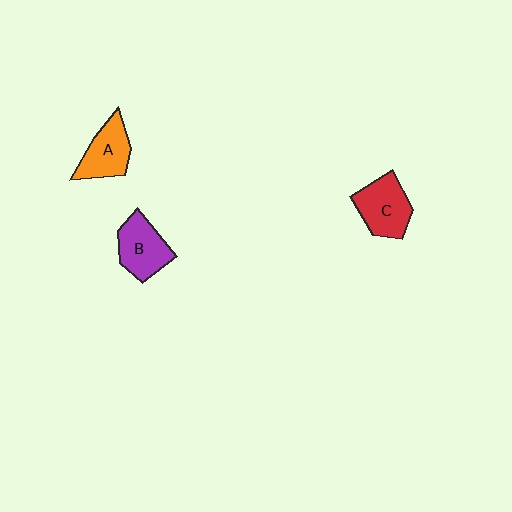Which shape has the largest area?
Shape C (red).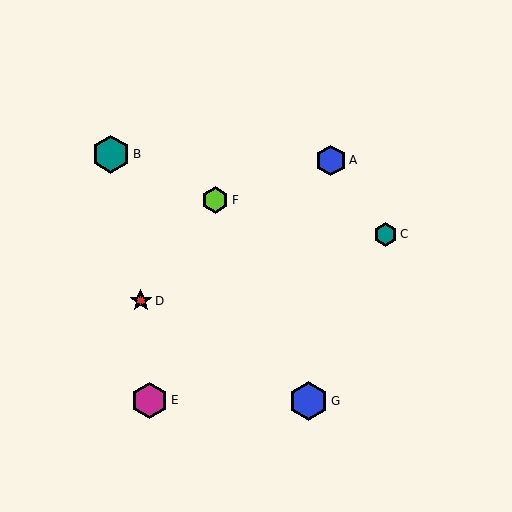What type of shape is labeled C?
Shape C is a teal hexagon.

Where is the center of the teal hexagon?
The center of the teal hexagon is at (385, 234).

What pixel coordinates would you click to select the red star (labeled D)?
Click at (141, 301) to select the red star D.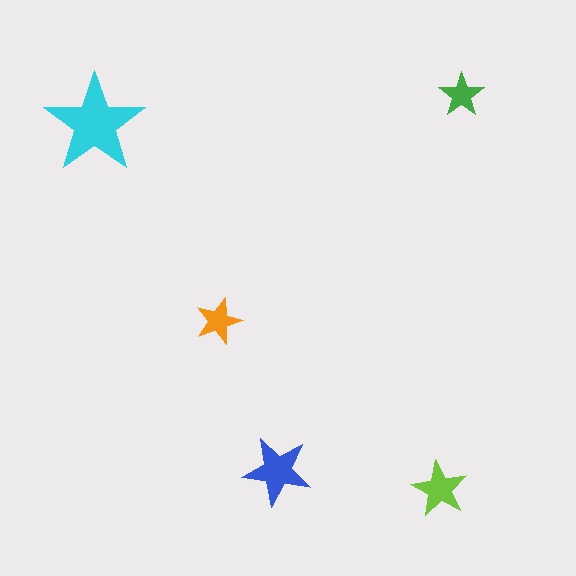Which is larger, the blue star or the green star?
The blue one.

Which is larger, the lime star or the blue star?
The blue one.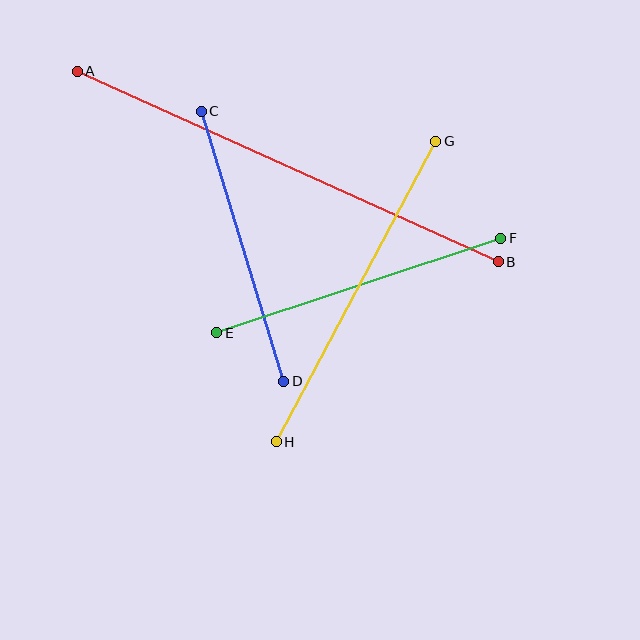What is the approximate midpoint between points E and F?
The midpoint is at approximately (359, 285) pixels.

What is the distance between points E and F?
The distance is approximately 299 pixels.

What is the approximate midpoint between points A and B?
The midpoint is at approximately (288, 167) pixels.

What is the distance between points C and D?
The distance is approximately 282 pixels.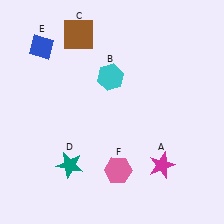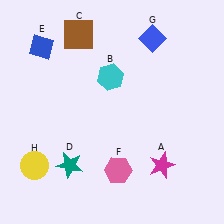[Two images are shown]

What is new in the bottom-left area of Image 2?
A yellow circle (H) was added in the bottom-left area of Image 2.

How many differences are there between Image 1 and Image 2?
There are 2 differences between the two images.